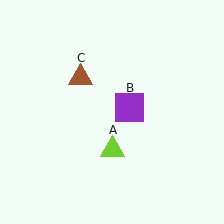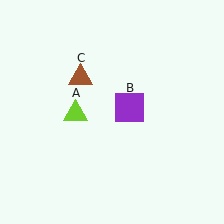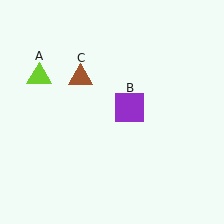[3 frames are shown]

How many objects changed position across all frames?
1 object changed position: lime triangle (object A).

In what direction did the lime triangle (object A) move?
The lime triangle (object A) moved up and to the left.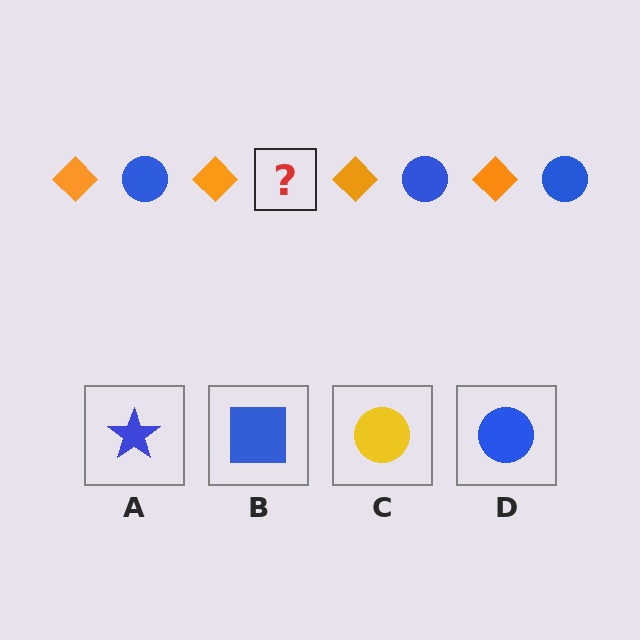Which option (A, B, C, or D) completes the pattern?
D.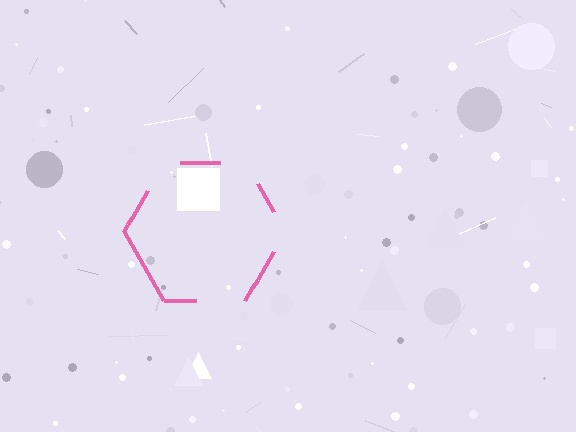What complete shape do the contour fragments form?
The contour fragments form a hexagon.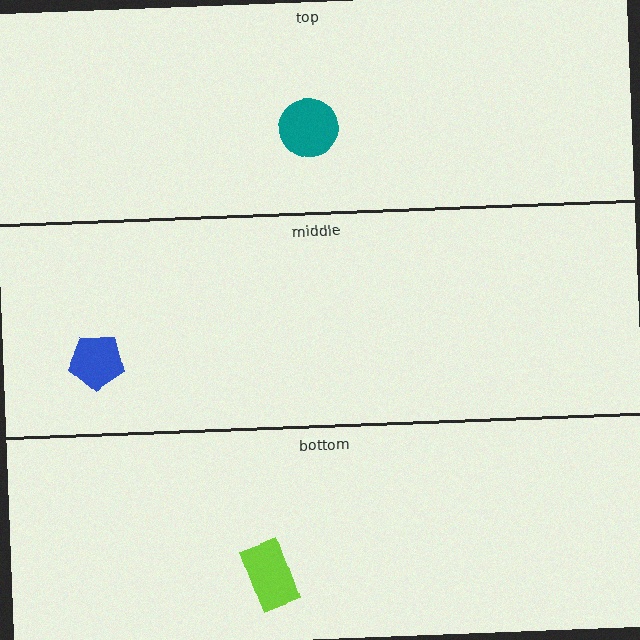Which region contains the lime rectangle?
The bottom region.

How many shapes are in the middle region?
1.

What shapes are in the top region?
The teal circle.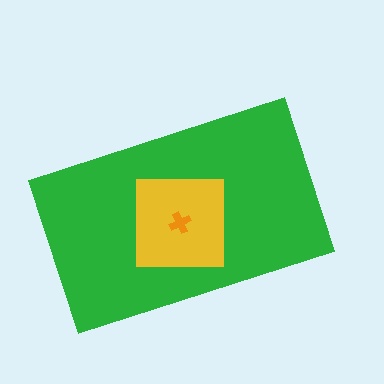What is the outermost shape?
The green rectangle.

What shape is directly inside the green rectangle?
The yellow square.